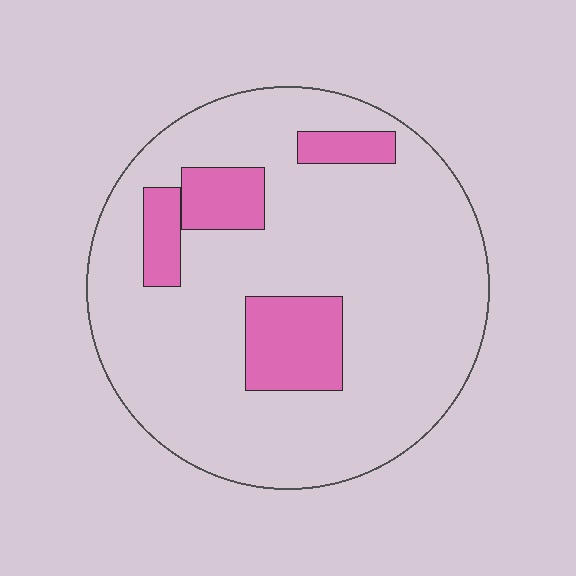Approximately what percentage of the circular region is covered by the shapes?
Approximately 15%.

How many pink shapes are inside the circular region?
4.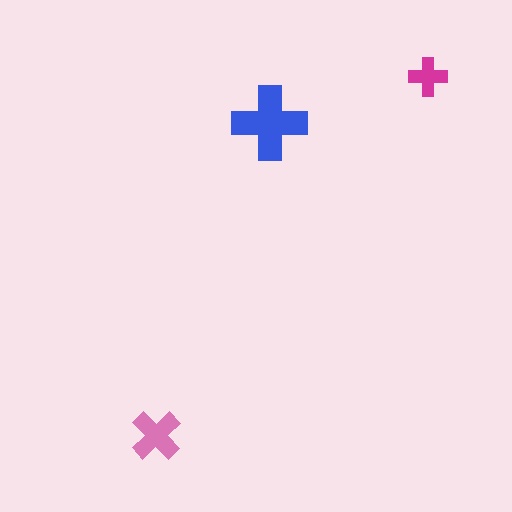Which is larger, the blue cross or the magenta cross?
The blue one.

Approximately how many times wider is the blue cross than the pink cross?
About 1.5 times wider.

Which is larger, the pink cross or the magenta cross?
The pink one.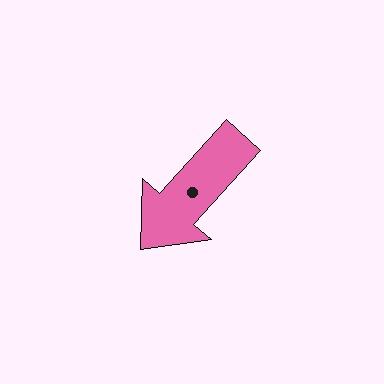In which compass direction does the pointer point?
Southwest.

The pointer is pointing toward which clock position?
Roughly 7 o'clock.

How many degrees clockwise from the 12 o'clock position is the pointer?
Approximately 222 degrees.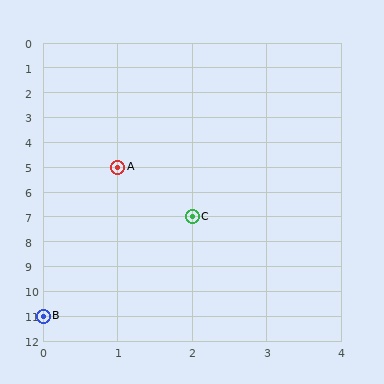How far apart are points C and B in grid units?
Points C and B are 2 columns and 4 rows apart (about 4.5 grid units diagonally).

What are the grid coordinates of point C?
Point C is at grid coordinates (2, 7).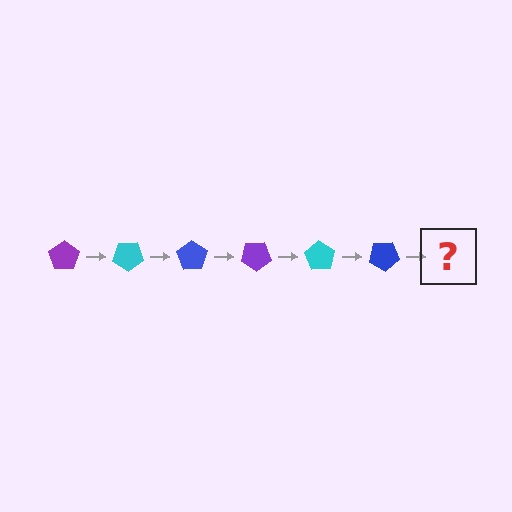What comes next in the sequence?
The next element should be a purple pentagon, rotated 210 degrees from the start.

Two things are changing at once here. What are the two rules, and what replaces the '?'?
The two rules are that it rotates 35 degrees each step and the color cycles through purple, cyan, and blue. The '?' should be a purple pentagon, rotated 210 degrees from the start.